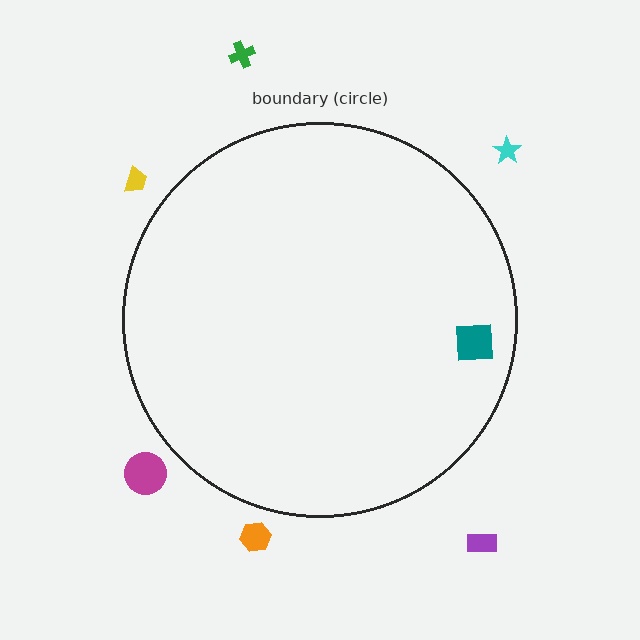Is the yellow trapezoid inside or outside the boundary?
Outside.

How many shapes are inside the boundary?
1 inside, 6 outside.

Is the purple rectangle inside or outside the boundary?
Outside.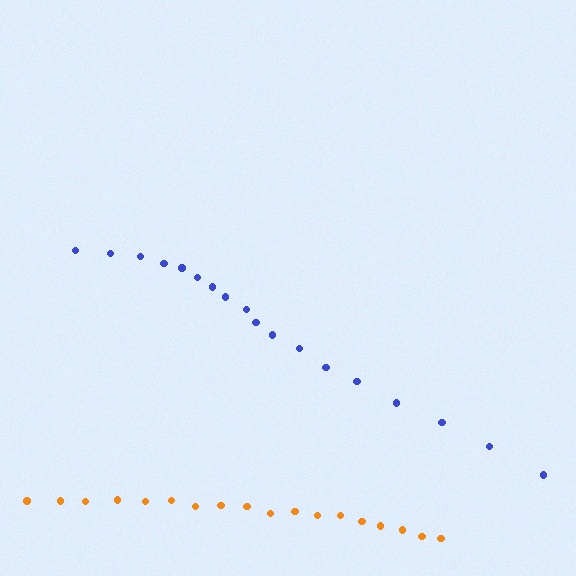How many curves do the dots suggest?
There are 2 distinct paths.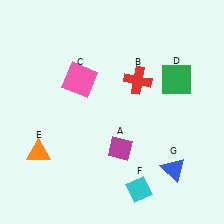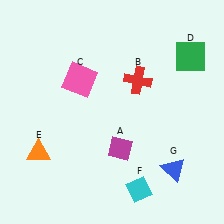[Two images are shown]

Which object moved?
The green square (D) moved up.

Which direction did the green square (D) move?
The green square (D) moved up.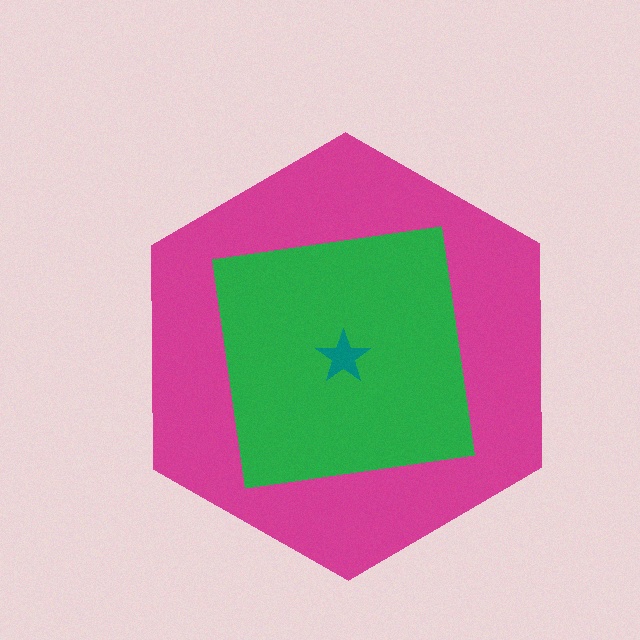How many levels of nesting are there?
3.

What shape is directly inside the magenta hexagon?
The green square.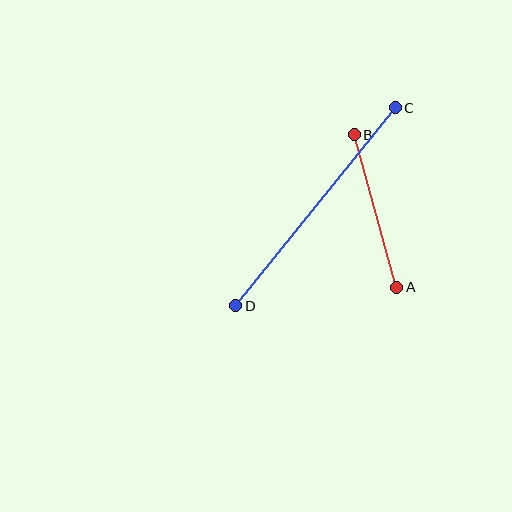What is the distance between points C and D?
The distance is approximately 254 pixels.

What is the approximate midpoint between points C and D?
The midpoint is at approximately (316, 207) pixels.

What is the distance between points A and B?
The distance is approximately 158 pixels.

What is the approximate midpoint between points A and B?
The midpoint is at approximately (375, 211) pixels.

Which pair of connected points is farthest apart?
Points C and D are farthest apart.